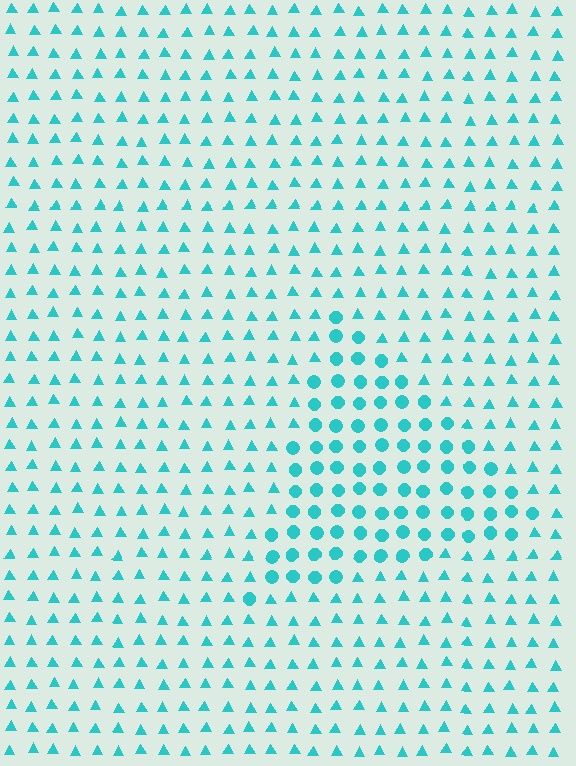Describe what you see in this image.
The image is filled with small cyan elements arranged in a uniform grid. A triangle-shaped region contains circles, while the surrounding area contains triangles. The boundary is defined purely by the change in element shape.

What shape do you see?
I see a triangle.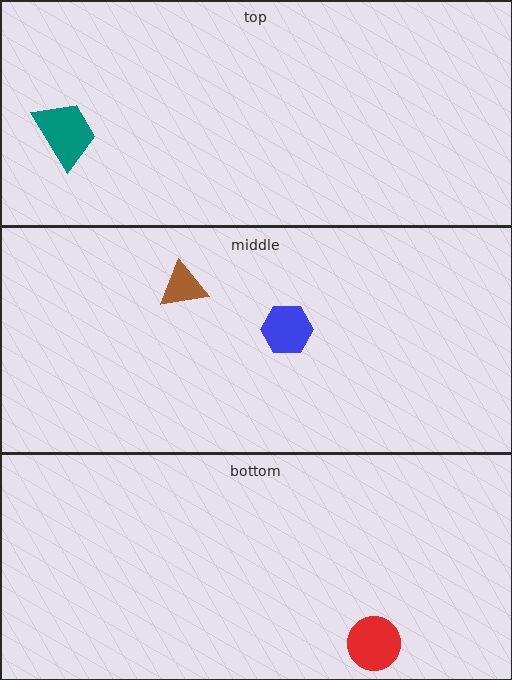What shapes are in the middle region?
The brown triangle, the blue hexagon.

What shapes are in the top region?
The teal trapezoid.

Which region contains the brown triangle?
The middle region.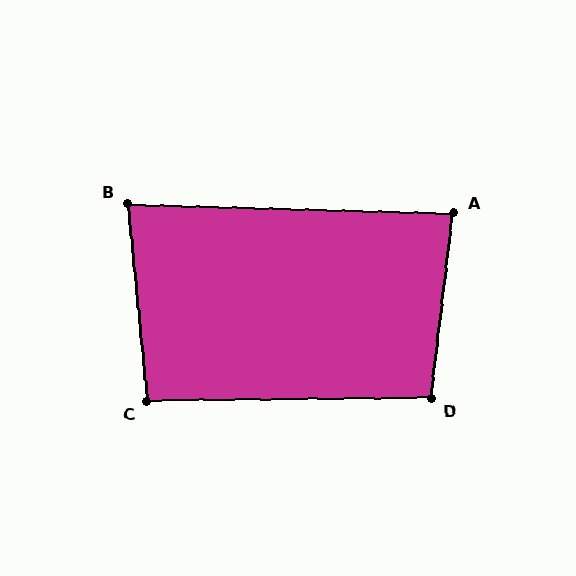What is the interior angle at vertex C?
Approximately 95 degrees (approximately right).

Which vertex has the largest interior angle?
D, at approximately 97 degrees.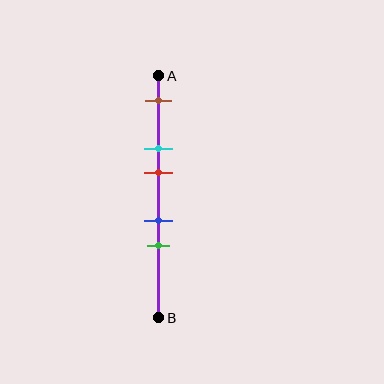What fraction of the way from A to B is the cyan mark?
The cyan mark is approximately 30% (0.3) of the way from A to B.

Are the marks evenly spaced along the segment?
No, the marks are not evenly spaced.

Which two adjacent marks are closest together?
The blue and green marks are the closest adjacent pair.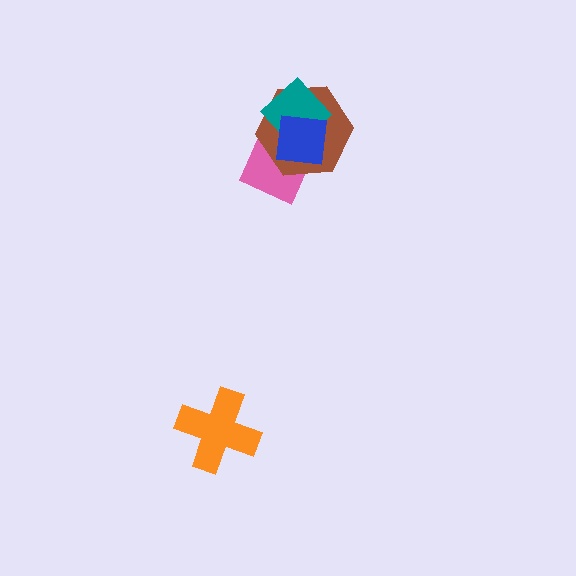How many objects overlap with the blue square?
3 objects overlap with the blue square.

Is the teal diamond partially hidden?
Yes, it is partially covered by another shape.